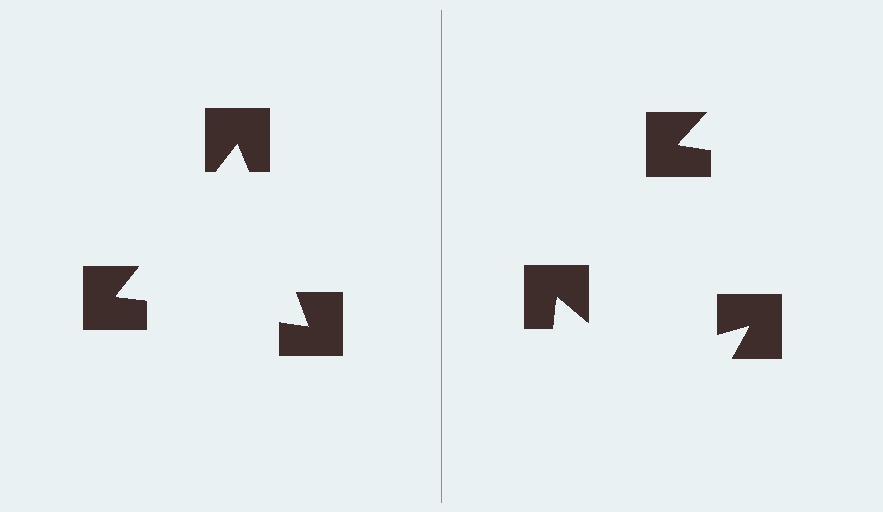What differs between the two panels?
The notched squares are positioned identically on both sides; only the wedge orientations differ. On the left they align to a triangle; on the right they are misaligned.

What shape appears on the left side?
An illusory triangle.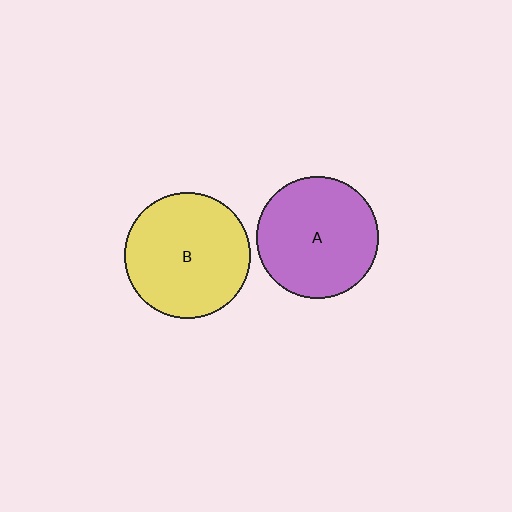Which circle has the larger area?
Circle B (yellow).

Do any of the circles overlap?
No, none of the circles overlap.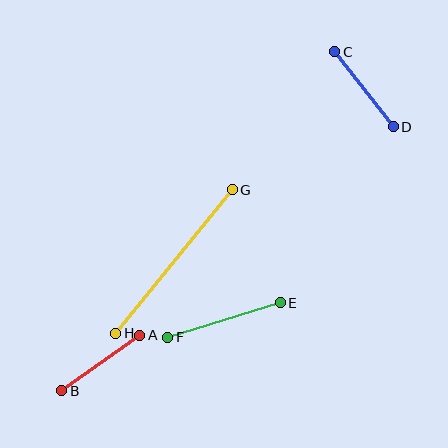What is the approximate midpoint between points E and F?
The midpoint is at approximately (224, 320) pixels.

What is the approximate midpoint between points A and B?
The midpoint is at approximately (101, 363) pixels.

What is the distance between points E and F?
The distance is approximately 118 pixels.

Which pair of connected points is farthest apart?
Points G and H are farthest apart.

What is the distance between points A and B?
The distance is approximately 96 pixels.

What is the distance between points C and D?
The distance is approximately 96 pixels.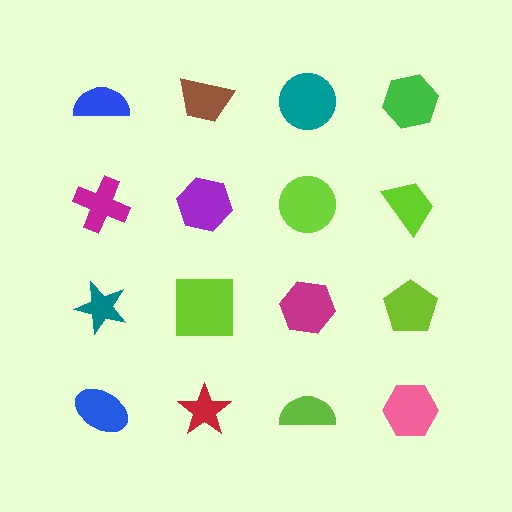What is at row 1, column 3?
A teal circle.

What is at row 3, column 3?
A magenta hexagon.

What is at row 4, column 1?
A blue ellipse.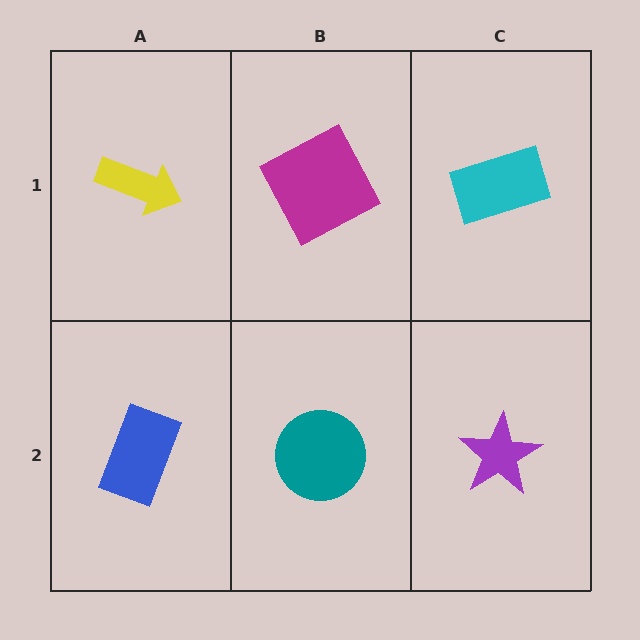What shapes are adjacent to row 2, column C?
A cyan rectangle (row 1, column C), a teal circle (row 2, column B).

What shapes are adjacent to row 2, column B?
A magenta square (row 1, column B), a blue rectangle (row 2, column A), a purple star (row 2, column C).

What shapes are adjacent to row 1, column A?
A blue rectangle (row 2, column A), a magenta square (row 1, column B).